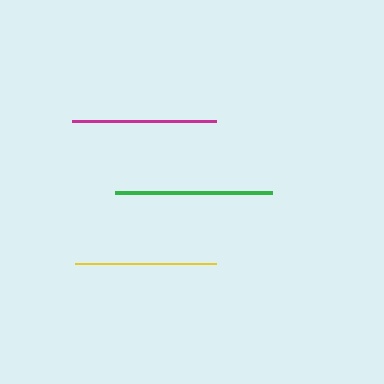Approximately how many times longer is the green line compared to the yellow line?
The green line is approximately 1.1 times the length of the yellow line.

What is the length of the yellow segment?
The yellow segment is approximately 141 pixels long.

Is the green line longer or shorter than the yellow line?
The green line is longer than the yellow line.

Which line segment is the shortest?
The yellow line is the shortest at approximately 141 pixels.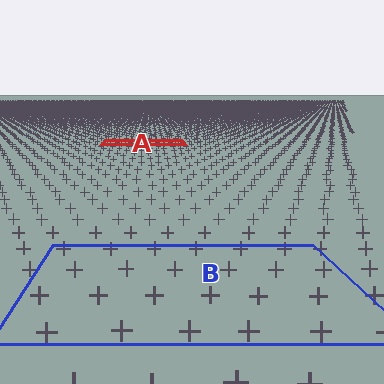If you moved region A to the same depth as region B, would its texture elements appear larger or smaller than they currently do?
They would appear larger. At a closer depth, the same texture elements are projected at a bigger on-screen size.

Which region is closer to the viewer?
Region B is closer. The texture elements there are larger and more spread out.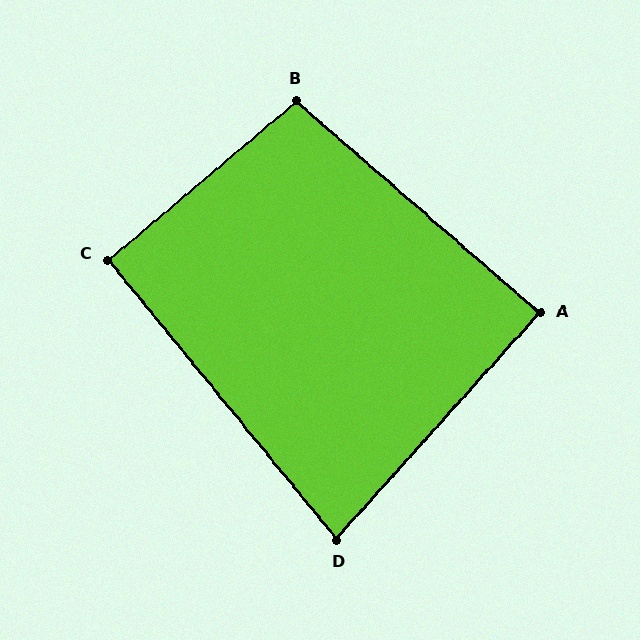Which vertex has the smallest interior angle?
D, at approximately 81 degrees.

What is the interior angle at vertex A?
Approximately 89 degrees (approximately right).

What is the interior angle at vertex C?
Approximately 91 degrees (approximately right).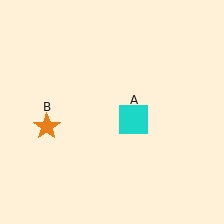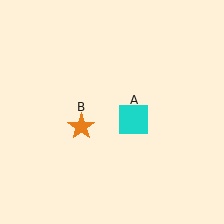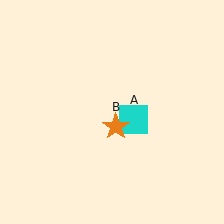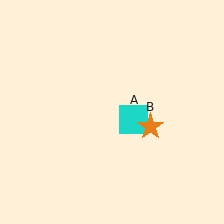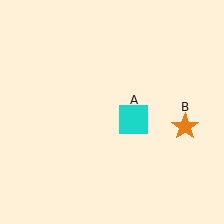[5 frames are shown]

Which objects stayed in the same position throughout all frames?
Cyan square (object A) remained stationary.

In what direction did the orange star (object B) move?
The orange star (object B) moved right.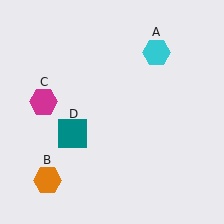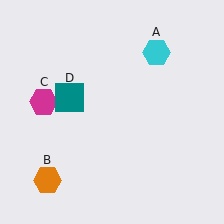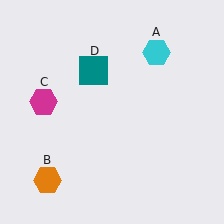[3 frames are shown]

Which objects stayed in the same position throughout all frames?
Cyan hexagon (object A) and orange hexagon (object B) and magenta hexagon (object C) remained stationary.